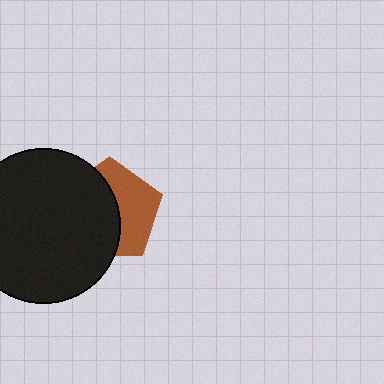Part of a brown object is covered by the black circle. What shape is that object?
It is a pentagon.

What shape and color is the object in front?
The object in front is a black circle.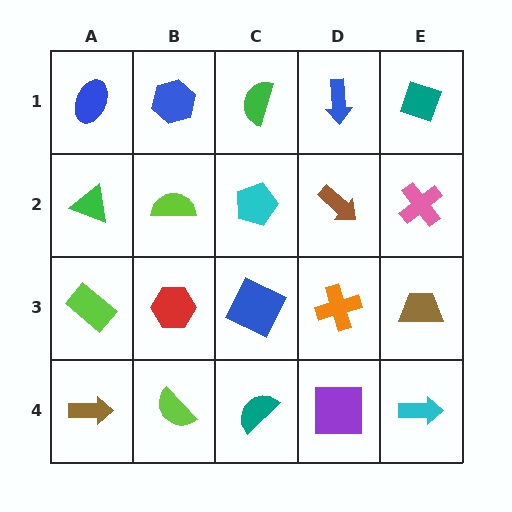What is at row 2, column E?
A pink cross.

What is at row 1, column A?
A blue ellipse.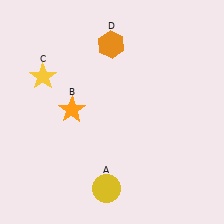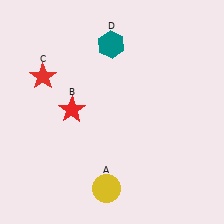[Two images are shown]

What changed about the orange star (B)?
In Image 1, B is orange. In Image 2, it changed to red.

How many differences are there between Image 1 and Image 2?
There are 3 differences between the two images.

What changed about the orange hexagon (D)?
In Image 1, D is orange. In Image 2, it changed to teal.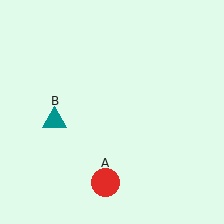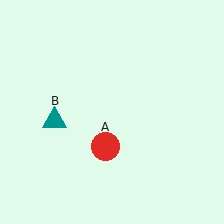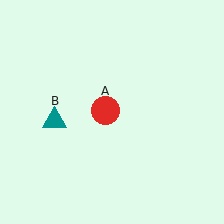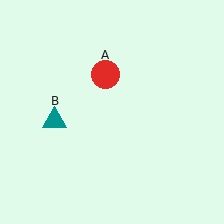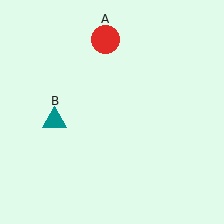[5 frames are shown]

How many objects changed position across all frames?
1 object changed position: red circle (object A).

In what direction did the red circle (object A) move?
The red circle (object A) moved up.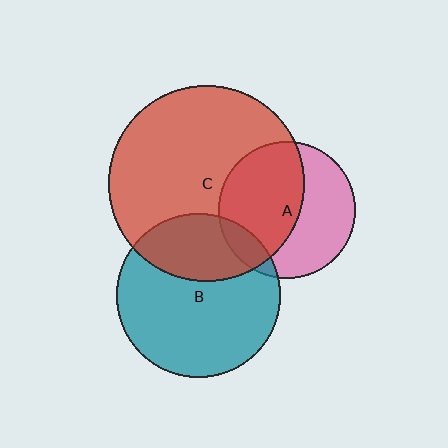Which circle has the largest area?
Circle C (red).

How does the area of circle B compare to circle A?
Approximately 1.4 times.